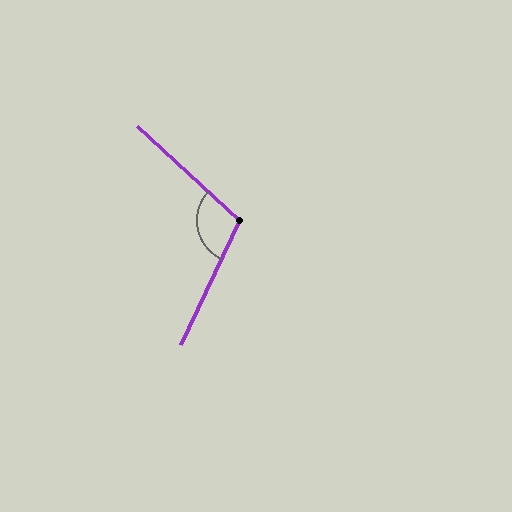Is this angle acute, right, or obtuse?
It is obtuse.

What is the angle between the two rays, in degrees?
Approximately 108 degrees.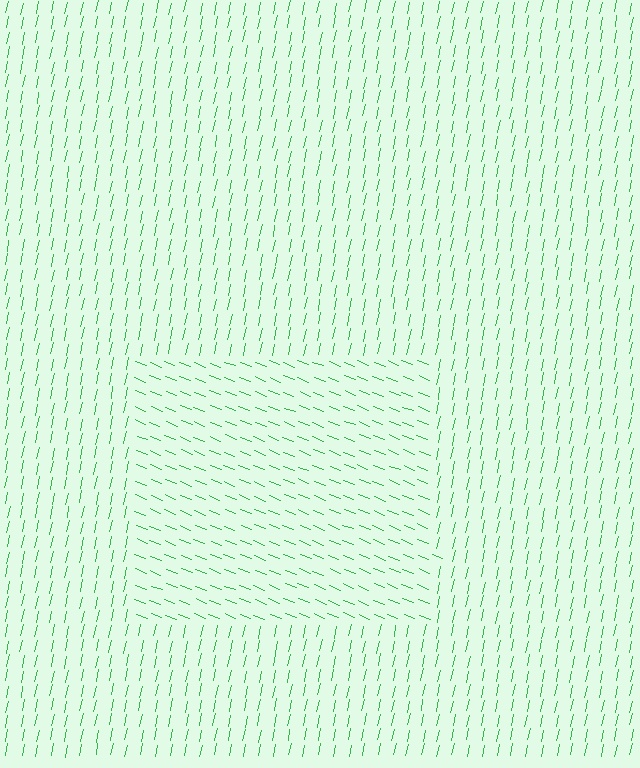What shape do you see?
I see a rectangle.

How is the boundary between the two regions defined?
The boundary is defined purely by a change in line orientation (approximately 80 degrees difference). All lines are the same color and thickness.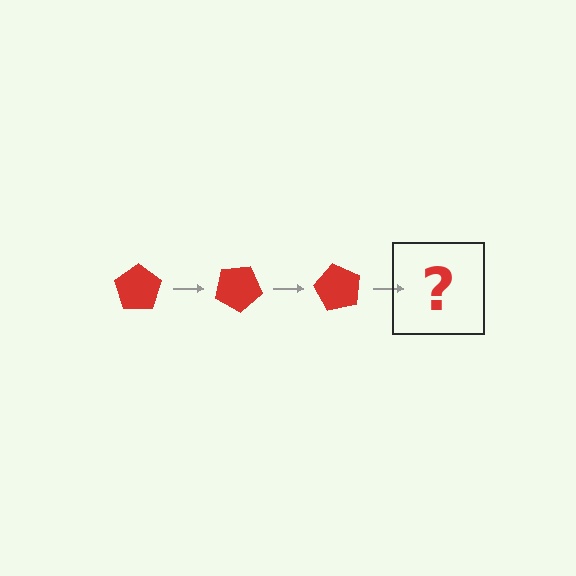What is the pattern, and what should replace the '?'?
The pattern is that the pentagon rotates 30 degrees each step. The '?' should be a red pentagon rotated 90 degrees.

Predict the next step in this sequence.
The next step is a red pentagon rotated 90 degrees.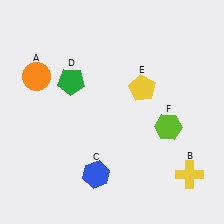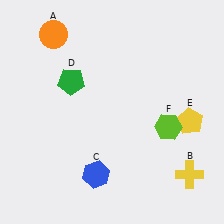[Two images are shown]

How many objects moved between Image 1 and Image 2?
2 objects moved between the two images.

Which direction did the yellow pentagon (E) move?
The yellow pentagon (E) moved right.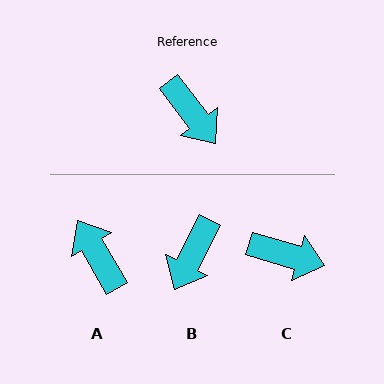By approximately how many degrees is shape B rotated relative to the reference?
Approximately 64 degrees clockwise.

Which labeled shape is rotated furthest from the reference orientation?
A, about 173 degrees away.